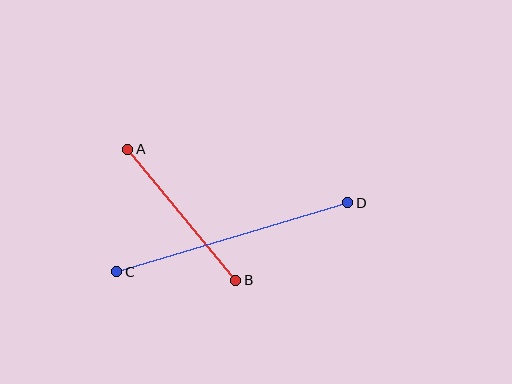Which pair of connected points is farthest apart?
Points C and D are farthest apart.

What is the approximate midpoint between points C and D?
The midpoint is at approximately (232, 237) pixels.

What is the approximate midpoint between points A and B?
The midpoint is at approximately (182, 215) pixels.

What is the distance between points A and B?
The distance is approximately 170 pixels.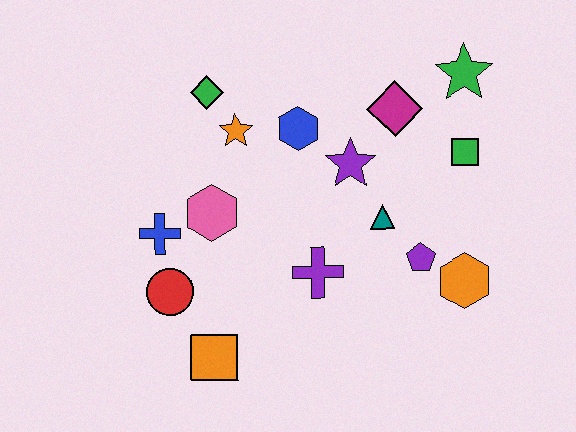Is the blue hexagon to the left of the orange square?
No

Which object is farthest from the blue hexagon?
The orange square is farthest from the blue hexagon.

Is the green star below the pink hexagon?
No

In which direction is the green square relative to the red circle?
The green square is to the right of the red circle.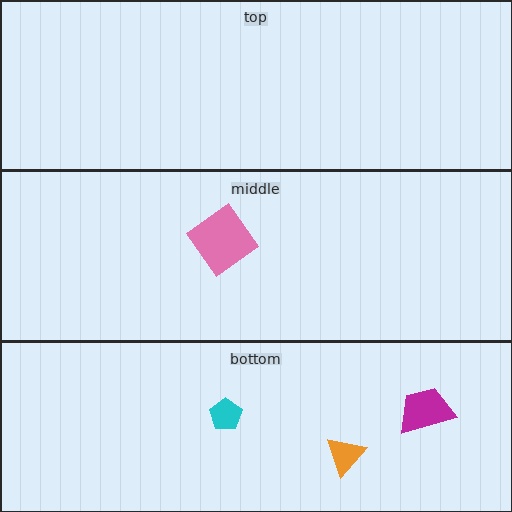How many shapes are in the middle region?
1.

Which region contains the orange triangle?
The bottom region.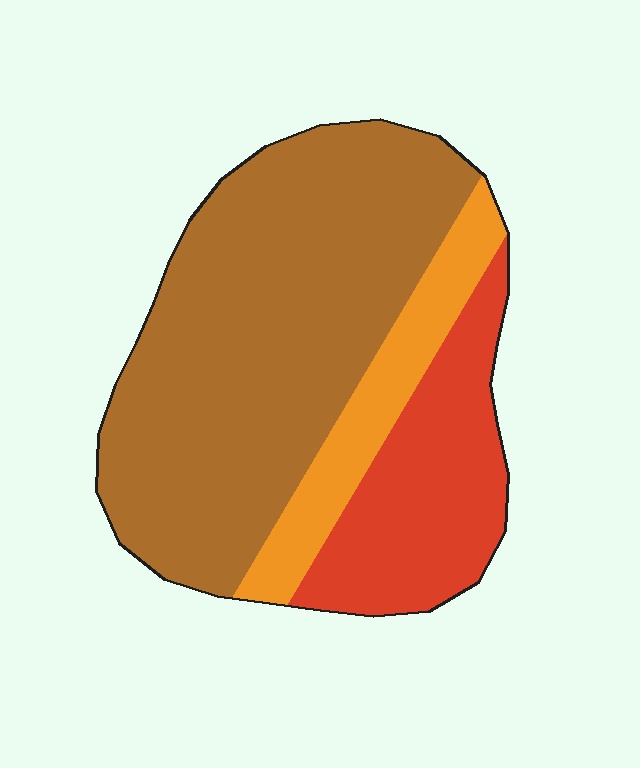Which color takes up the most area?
Brown, at roughly 60%.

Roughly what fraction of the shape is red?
Red covers about 25% of the shape.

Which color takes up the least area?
Orange, at roughly 15%.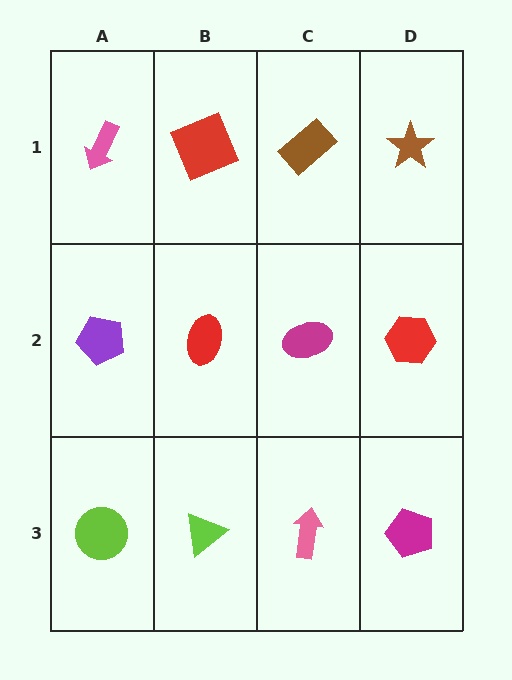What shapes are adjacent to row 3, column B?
A red ellipse (row 2, column B), a lime circle (row 3, column A), a pink arrow (row 3, column C).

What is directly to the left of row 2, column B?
A purple pentagon.